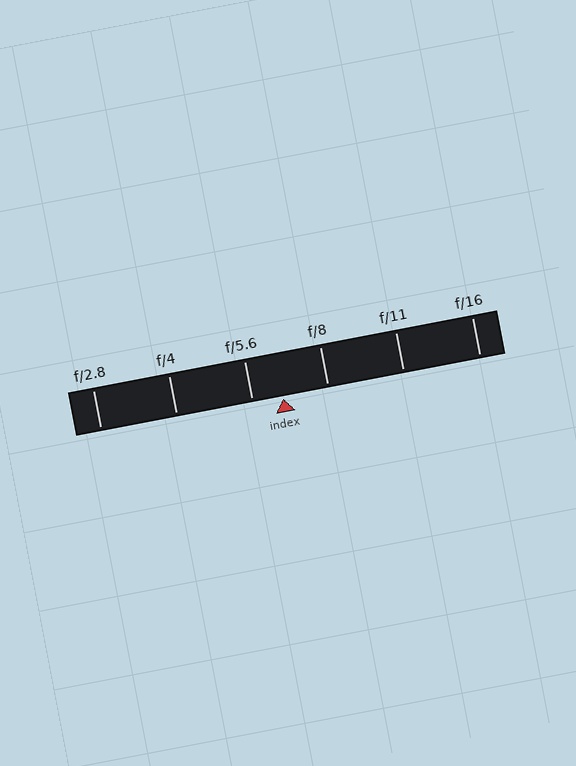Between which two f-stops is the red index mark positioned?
The index mark is between f/5.6 and f/8.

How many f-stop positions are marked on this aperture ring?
There are 6 f-stop positions marked.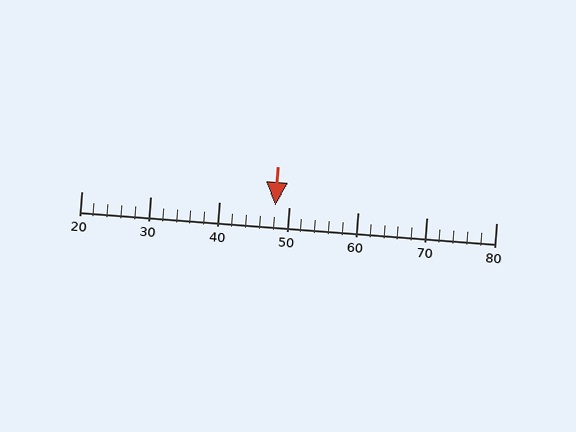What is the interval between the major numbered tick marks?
The major tick marks are spaced 10 units apart.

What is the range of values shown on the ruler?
The ruler shows values from 20 to 80.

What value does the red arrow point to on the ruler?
The red arrow points to approximately 48.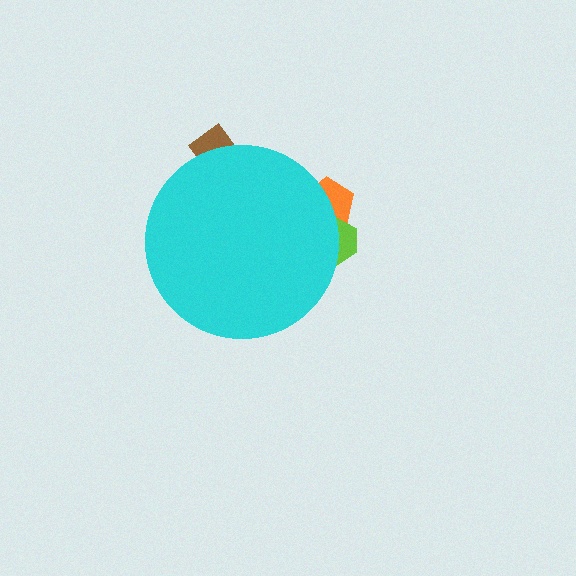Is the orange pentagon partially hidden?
Yes, the orange pentagon is partially hidden behind the cyan circle.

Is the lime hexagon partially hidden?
Yes, the lime hexagon is partially hidden behind the cyan circle.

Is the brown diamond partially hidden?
Yes, the brown diamond is partially hidden behind the cyan circle.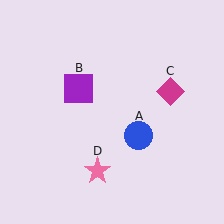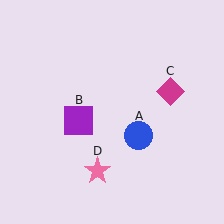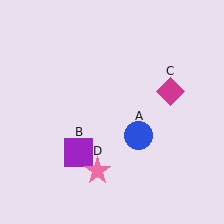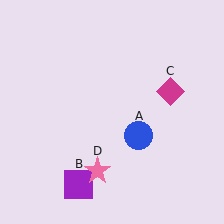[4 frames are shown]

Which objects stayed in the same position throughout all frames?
Blue circle (object A) and magenta diamond (object C) and pink star (object D) remained stationary.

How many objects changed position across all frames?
1 object changed position: purple square (object B).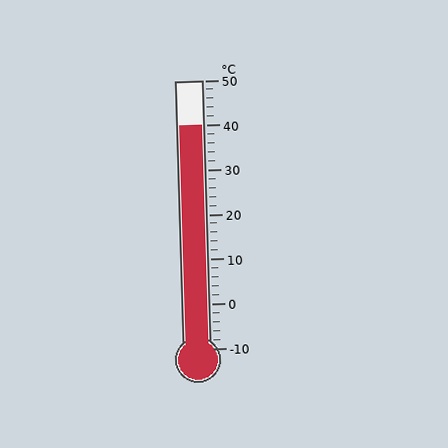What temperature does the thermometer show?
The thermometer shows approximately 40°C.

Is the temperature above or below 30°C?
The temperature is above 30°C.